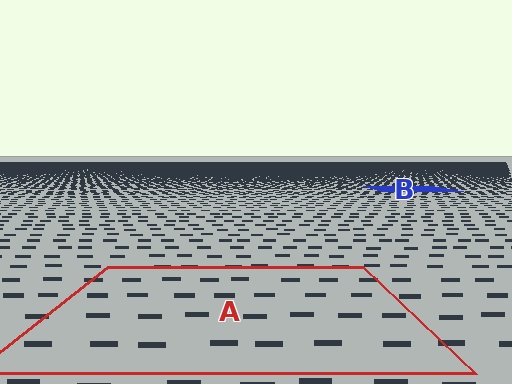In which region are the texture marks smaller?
The texture marks are smaller in region B, because it is farther away.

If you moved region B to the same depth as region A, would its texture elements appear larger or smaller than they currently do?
They would appear larger. At a closer depth, the same texture elements are projected at a bigger on-screen size.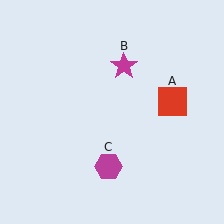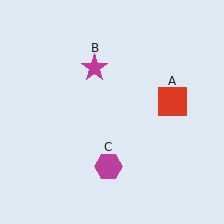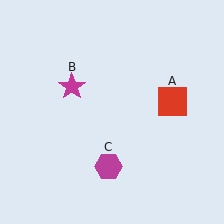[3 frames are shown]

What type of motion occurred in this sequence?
The magenta star (object B) rotated counterclockwise around the center of the scene.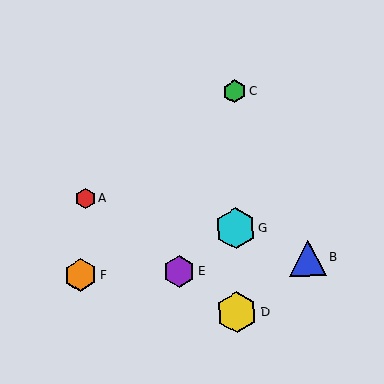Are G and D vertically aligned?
Yes, both are at x≈236.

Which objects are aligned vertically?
Objects C, D, G are aligned vertically.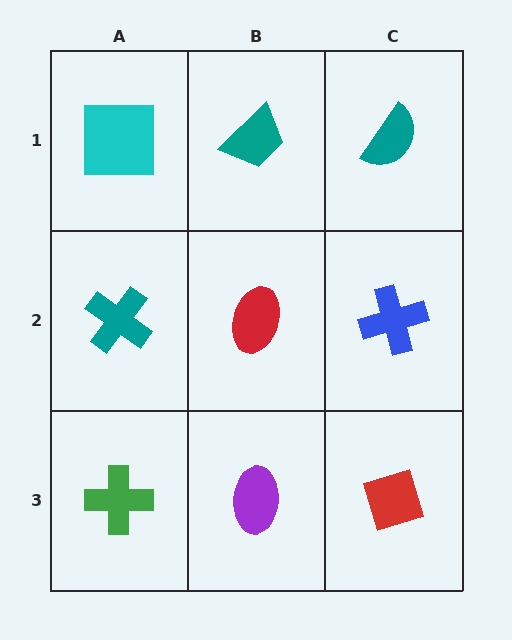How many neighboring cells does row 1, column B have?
3.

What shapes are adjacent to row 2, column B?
A teal trapezoid (row 1, column B), a purple ellipse (row 3, column B), a teal cross (row 2, column A), a blue cross (row 2, column C).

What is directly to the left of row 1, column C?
A teal trapezoid.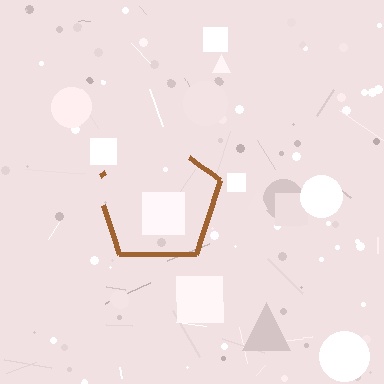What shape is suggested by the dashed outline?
The dashed outline suggests a pentagon.